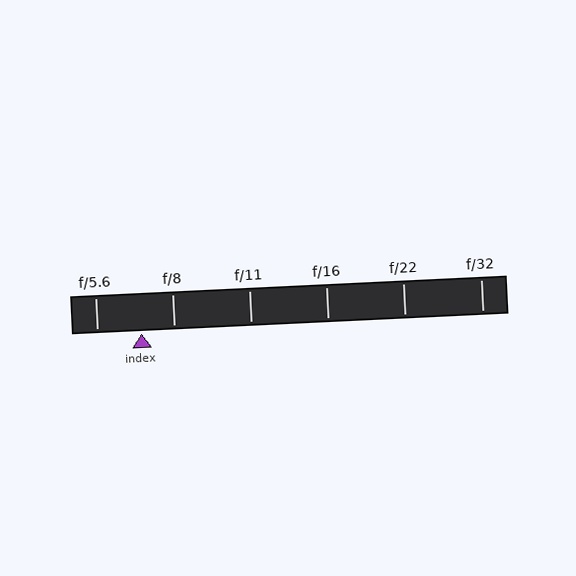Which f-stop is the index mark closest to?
The index mark is closest to f/8.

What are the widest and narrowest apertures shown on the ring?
The widest aperture shown is f/5.6 and the narrowest is f/32.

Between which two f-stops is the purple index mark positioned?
The index mark is between f/5.6 and f/8.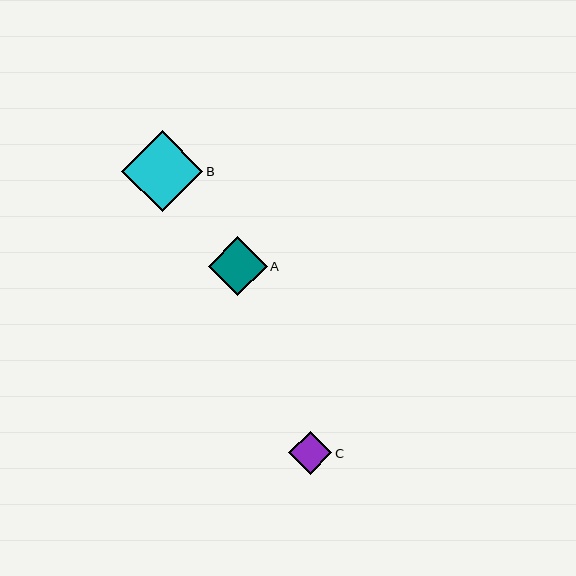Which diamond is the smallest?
Diamond C is the smallest with a size of approximately 43 pixels.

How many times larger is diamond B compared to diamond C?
Diamond B is approximately 1.9 times the size of diamond C.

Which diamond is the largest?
Diamond B is the largest with a size of approximately 81 pixels.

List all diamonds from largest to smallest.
From largest to smallest: B, A, C.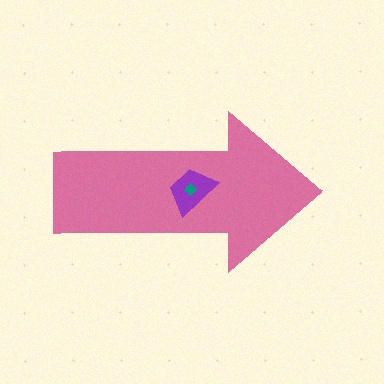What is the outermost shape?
The pink arrow.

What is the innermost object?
The teal diamond.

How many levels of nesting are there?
3.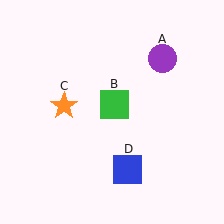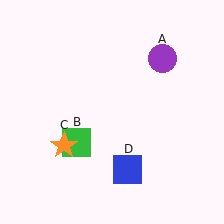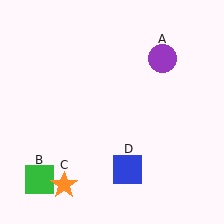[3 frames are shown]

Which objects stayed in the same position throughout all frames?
Purple circle (object A) and blue square (object D) remained stationary.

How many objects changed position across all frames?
2 objects changed position: green square (object B), orange star (object C).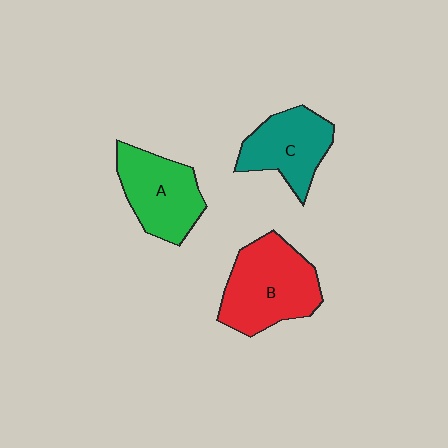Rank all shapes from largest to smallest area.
From largest to smallest: B (red), A (green), C (teal).